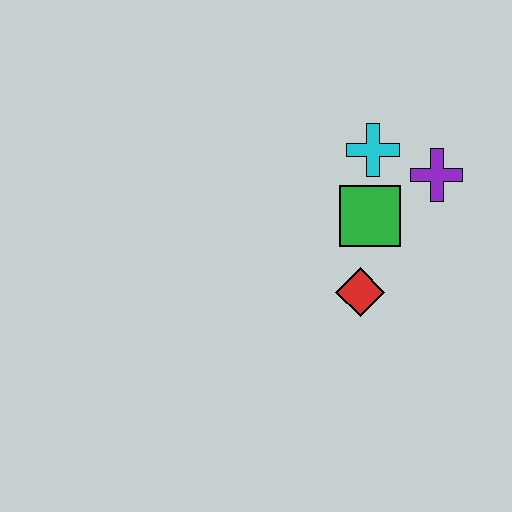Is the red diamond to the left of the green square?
Yes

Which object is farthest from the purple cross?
The red diamond is farthest from the purple cross.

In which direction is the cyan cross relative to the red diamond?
The cyan cross is above the red diamond.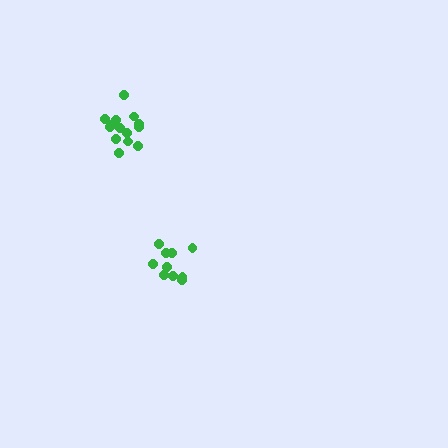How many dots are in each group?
Group 1: 14 dots, Group 2: 10 dots (24 total).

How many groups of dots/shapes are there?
There are 2 groups.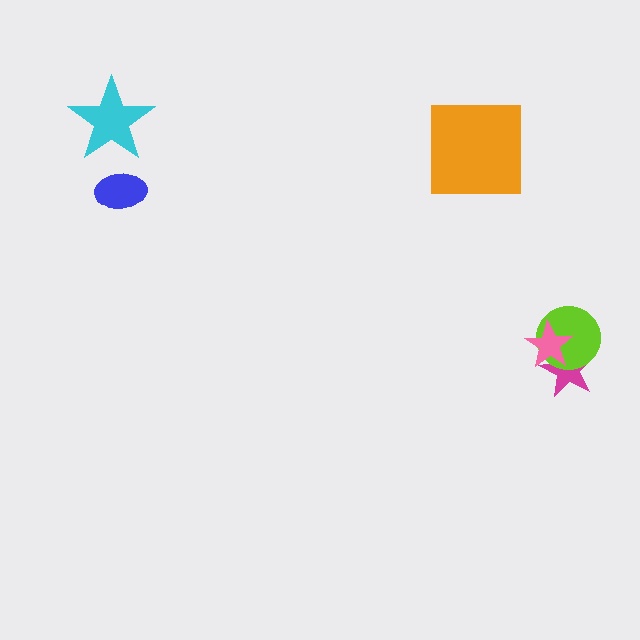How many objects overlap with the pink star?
2 objects overlap with the pink star.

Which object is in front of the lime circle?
The pink star is in front of the lime circle.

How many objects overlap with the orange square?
0 objects overlap with the orange square.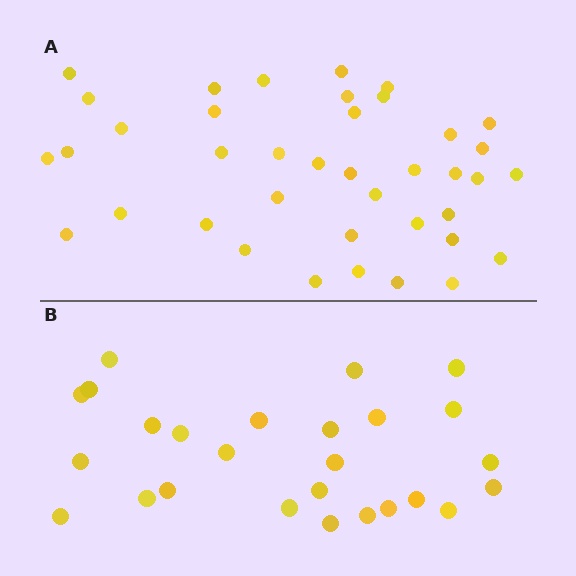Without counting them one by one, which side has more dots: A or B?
Region A (the top region) has more dots.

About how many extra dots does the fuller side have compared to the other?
Region A has approximately 15 more dots than region B.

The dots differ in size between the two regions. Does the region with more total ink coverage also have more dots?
No. Region B has more total ink coverage because its dots are larger, but region A actually contains more individual dots. Total area can be misleading — the number of items is what matters here.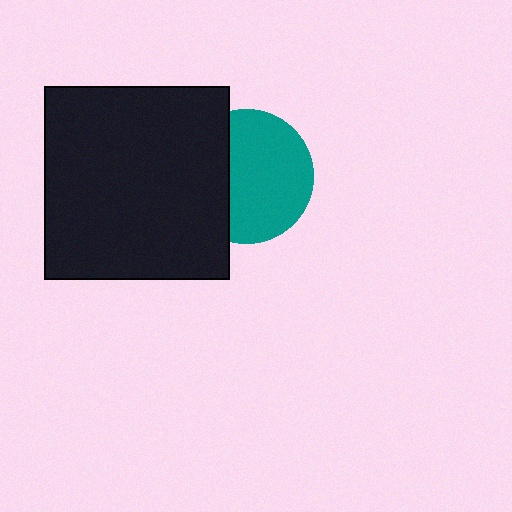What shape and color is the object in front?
The object in front is a black rectangle.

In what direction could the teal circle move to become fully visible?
The teal circle could move right. That would shift it out from behind the black rectangle entirely.